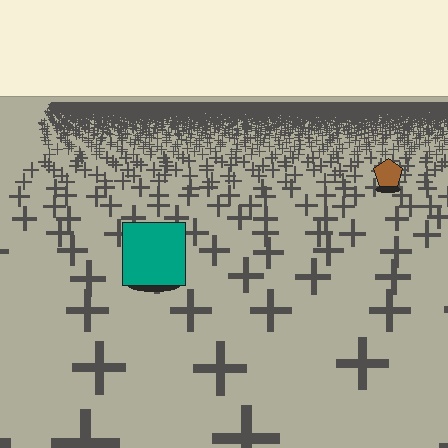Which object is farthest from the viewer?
The brown pentagon is farthest from the viewer. It appears smaller and the ground texture around it is denser.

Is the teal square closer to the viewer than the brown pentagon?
Yes. The teal square is closer — you can tell from the texture gradient: the ground texture is coarser near it.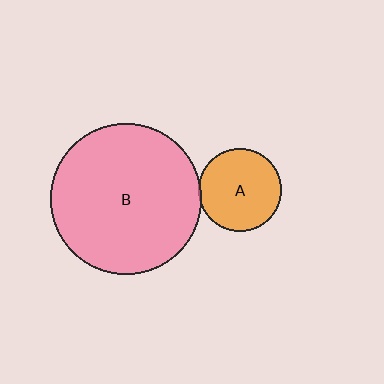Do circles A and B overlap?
Yes.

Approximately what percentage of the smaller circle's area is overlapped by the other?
Approximately 5%.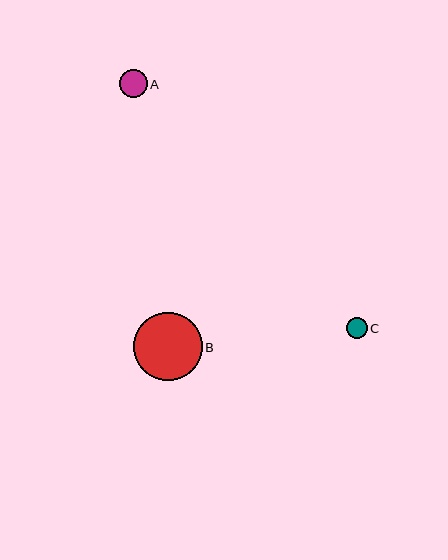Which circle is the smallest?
Circle C is the smallest with a size of approximately 20 pixels.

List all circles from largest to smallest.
From largest to smallest: B, A, C.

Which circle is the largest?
Circle B is the largest with a size of approximately 68 pixels.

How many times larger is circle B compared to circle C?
Circle B is approximately 3.4 times the size of circle C.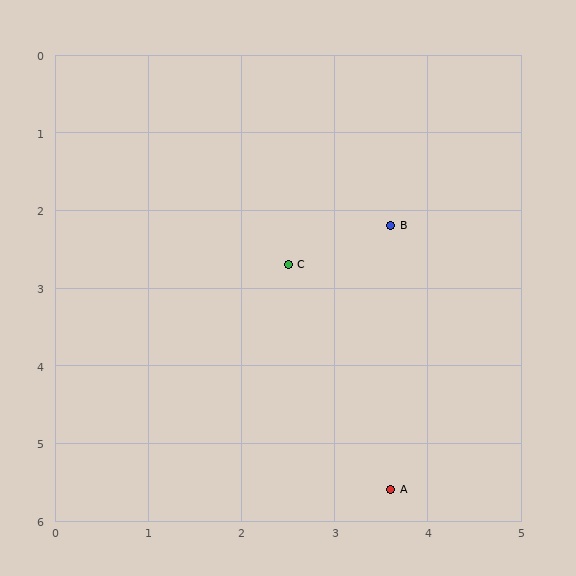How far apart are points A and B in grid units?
Points A and B are about 3.4 grid units apart.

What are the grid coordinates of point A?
Point A is at approximately (3.6, 5.6).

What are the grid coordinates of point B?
Point B is at approximately (3.6, 2.2).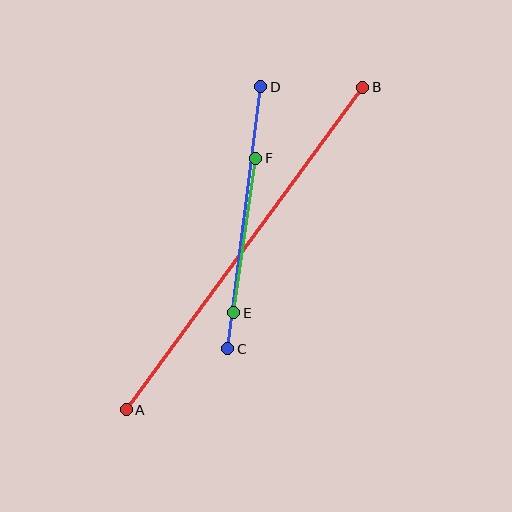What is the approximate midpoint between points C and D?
The midpoint is at approximately (244, 218) pixels.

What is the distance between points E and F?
The distance is approximately 156 pixels.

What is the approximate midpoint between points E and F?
The midpoint is at approximately (245, 235) pixels.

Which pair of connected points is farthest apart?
Points A and B are farthest apart.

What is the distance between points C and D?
The distance is approximately 264 pixels.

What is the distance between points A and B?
The distance is approximately 400 pixels.